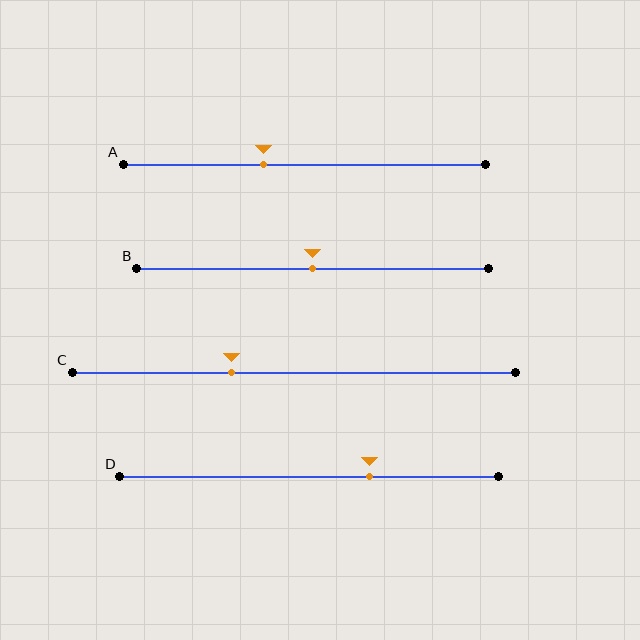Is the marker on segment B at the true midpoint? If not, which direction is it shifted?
Yes, the marker on segment B is at the true midpoint.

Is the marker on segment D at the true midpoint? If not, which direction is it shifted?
No, the marker on segment D is shifted to the right by about 16% of the segment length.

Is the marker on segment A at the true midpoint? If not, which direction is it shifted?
No, the marker on segment A is shifted to the left by about 11% of the segment length.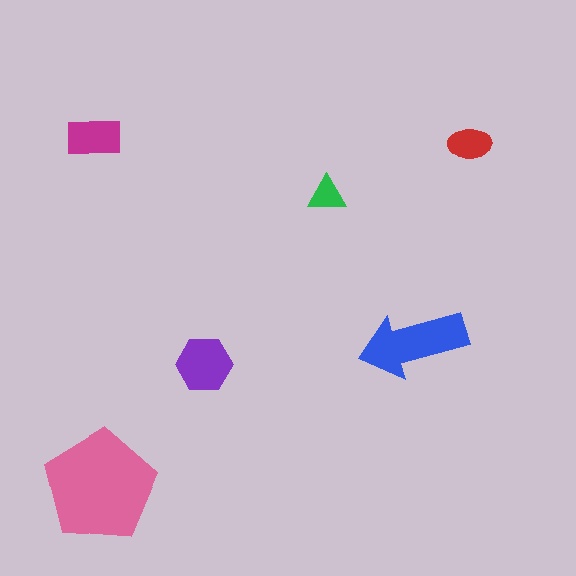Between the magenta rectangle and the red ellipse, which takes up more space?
The magenta rectangle.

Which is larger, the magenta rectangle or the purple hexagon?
The purple hexagon.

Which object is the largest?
The pink pentagon.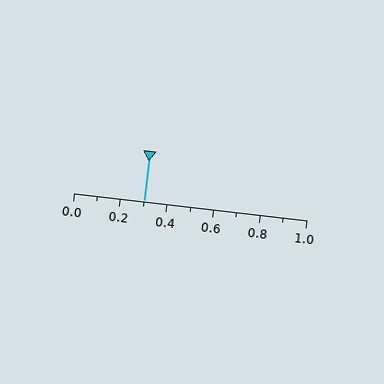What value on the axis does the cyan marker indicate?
The marker indicates approximately 0.3.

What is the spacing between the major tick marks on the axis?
The major ticks are spaced 0.2 apart.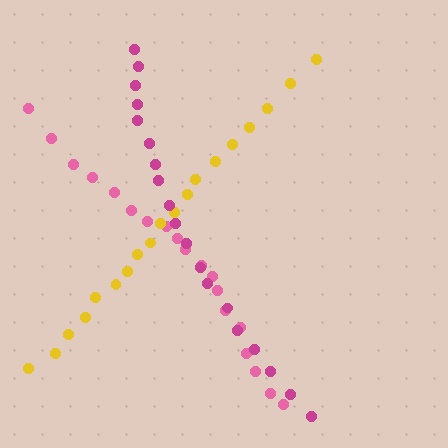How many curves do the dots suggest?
There are 3 distinct paths.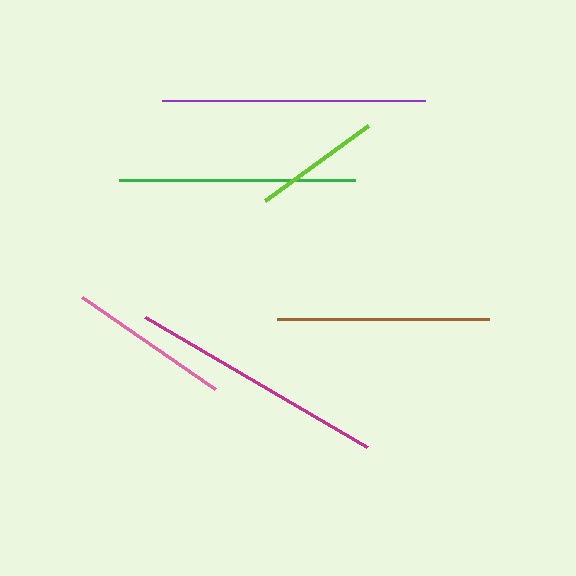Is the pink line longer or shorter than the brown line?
The brown line is longer than the pink line.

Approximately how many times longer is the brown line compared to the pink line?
The brown line is approximately 1.3 times the length of the pink line.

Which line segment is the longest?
The purple line is the longest at approximately 264 pixels.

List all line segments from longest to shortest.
From longest to shortest: purple, magenta, green, brown, pink, lime.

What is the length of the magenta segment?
The magenta segment is approximately 258 pixels long.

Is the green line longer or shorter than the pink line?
The green line is longer than the pink line.